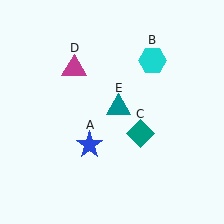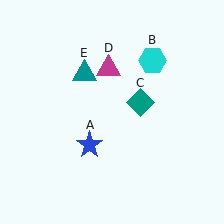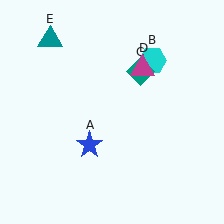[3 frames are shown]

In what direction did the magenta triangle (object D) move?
The magenta triangle (object D) moved right.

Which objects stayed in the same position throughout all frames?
Blue star (object A) and cyan hexagon (object B) remained stationary.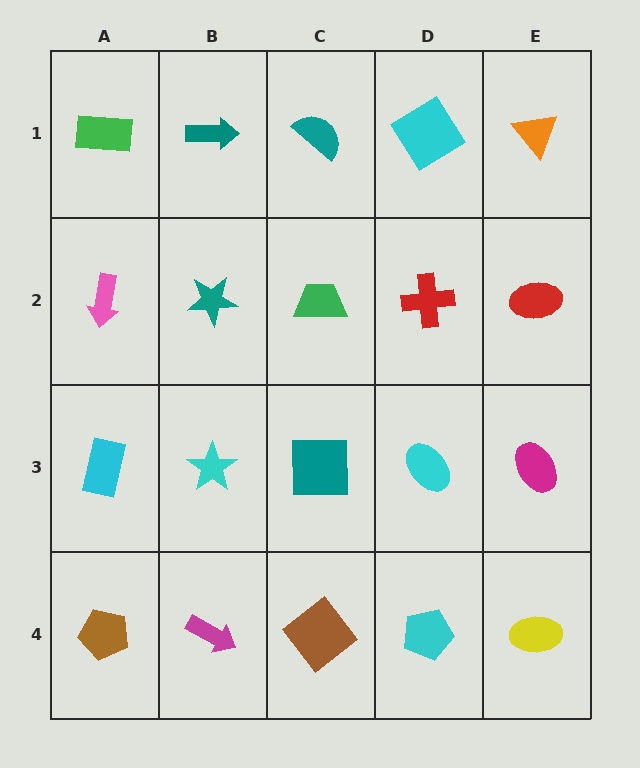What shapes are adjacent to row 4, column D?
A cyan ellipse (row 3, column D), a brown diamond (row 4, column C), a yellow ellipse (row 4, column E).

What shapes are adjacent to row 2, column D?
A cyan diamond (row 1, column D), a cyan ellipse (row 3, column D), a green trapezoid (row 2, column C), a red ellipse (row 2, column E).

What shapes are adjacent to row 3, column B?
A teal star (row 2, column B), a magenta arrow (row 4, column B), a cyan rectangle (row 3, column A), a teal square (row 3, column C).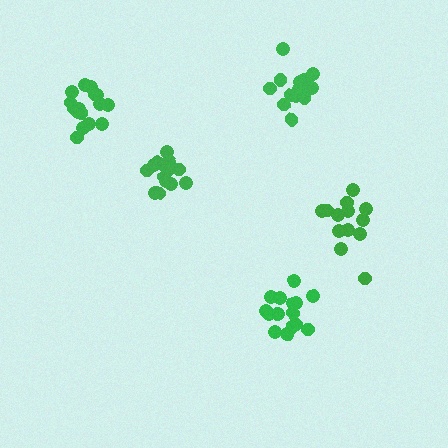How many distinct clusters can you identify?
There are 5 distinct clusters.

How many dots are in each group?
Group 1: 13 dots, Group 2: 17 dots, Group 3: 16 dots, Group 4: 17 dots, Group 5: 15 dots (78 total).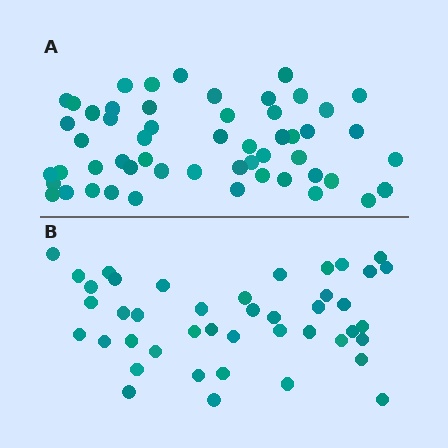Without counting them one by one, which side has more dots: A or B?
Region A (the top region) has more dots.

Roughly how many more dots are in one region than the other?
Region A has roughly 12 or so more dots than region B.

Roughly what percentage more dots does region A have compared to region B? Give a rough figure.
About 25% more.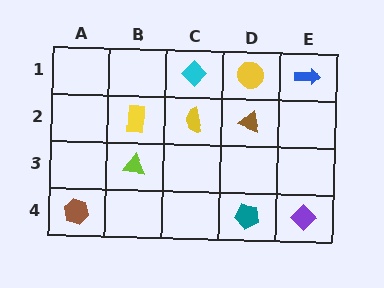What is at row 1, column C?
A cyan diamond.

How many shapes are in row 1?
3 shapes.